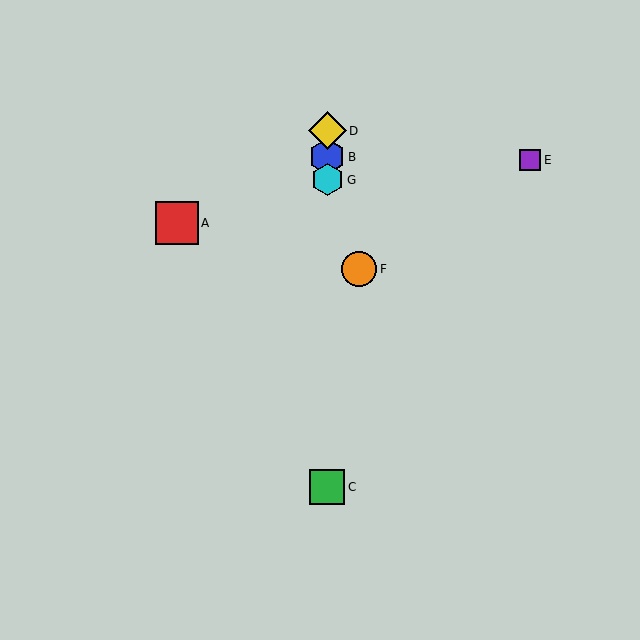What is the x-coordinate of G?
Object G is at x≈327.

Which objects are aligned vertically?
Objects B, C, D, G are aligned vertically.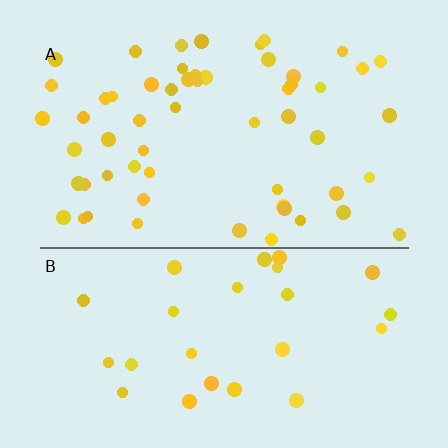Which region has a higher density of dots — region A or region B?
A (the top).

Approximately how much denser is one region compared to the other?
Approximately 2.1× — region A over region B.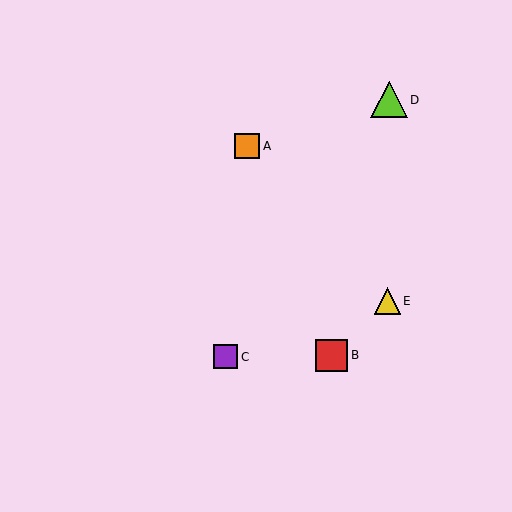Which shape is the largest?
The lime triangle (labeled D) is the largest.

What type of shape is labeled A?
Shape A is an orange square.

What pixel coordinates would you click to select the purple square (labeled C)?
Click at (225, 357) to select the purple square C.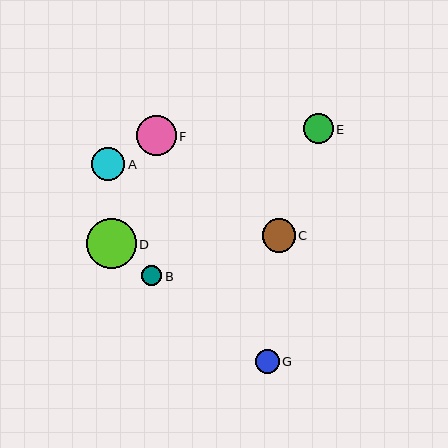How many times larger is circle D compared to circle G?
Circle D is approximately 2.1 times the size of circle G.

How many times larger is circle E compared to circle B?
Circle E is approximately 1.5 times the size of circle B.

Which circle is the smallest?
Circle B is the smallest with a size of approximately 20 pixels.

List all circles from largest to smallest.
From largest to smallest: D, F, A, C, E, G, B.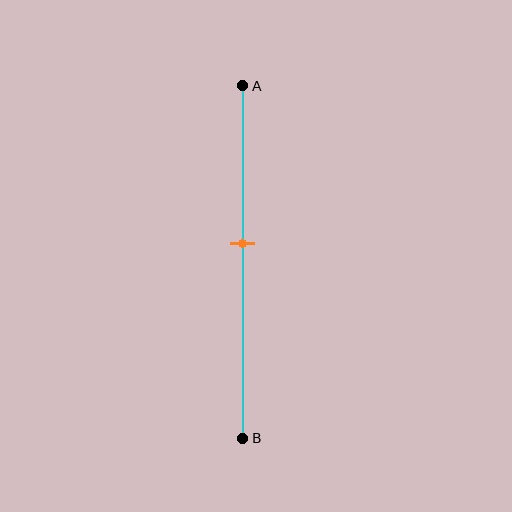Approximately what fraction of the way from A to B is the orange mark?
The orange mark is approximately 45% of the way from A to B.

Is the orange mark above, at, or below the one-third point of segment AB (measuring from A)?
The orange mark is below the one-third point of segment AB.